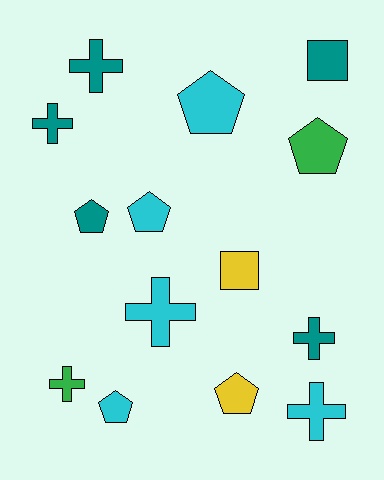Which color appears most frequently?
Teal, with 5 objects.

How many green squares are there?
There are no green squares.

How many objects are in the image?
There are 14 objects.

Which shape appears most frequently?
Pentagon, with 6 objects.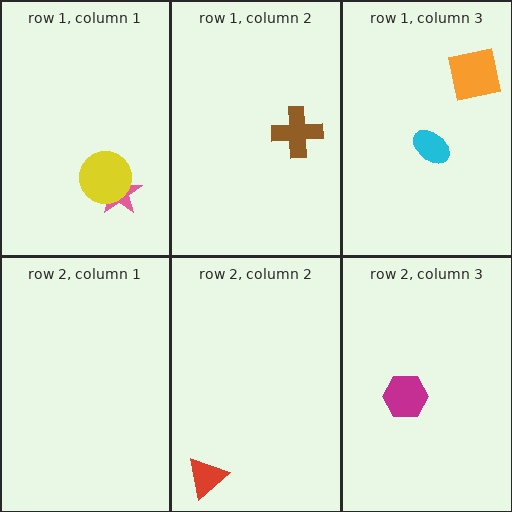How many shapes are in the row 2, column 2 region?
1.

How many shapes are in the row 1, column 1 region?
2.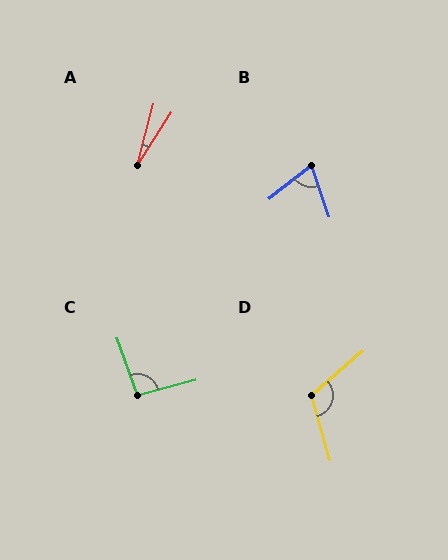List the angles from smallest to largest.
A (18°), B (71°), C (95°), D (115°).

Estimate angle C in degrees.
Approximately 95 degrees.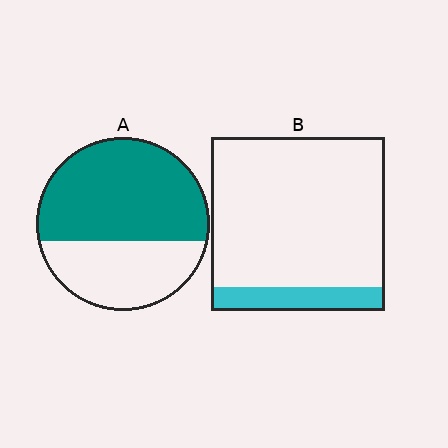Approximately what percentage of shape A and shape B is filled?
A is approximately 60% and B is approximately 15%.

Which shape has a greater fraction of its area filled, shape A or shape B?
Shape A.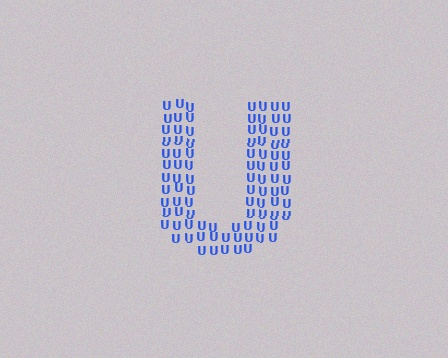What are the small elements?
The small elements are letter U's.